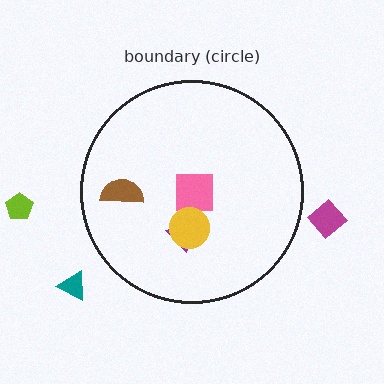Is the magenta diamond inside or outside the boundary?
Outside.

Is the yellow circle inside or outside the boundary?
Inside.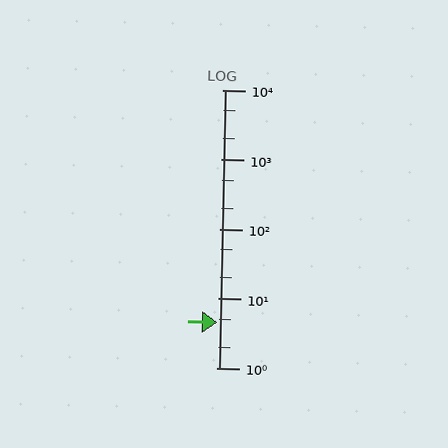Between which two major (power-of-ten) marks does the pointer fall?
The pointer is between 1 and 10.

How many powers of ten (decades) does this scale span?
The scale spans 4 decades, from 1 to 10000.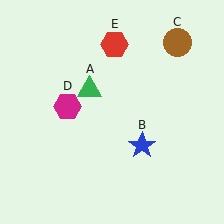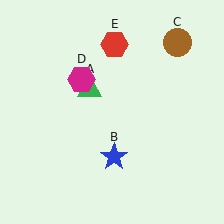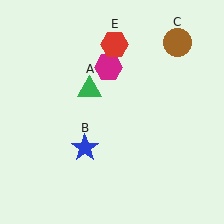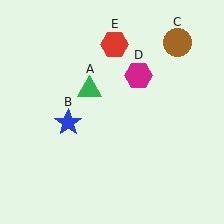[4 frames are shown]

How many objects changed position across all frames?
2 objects changed position: blue star (object B), magenta hexagon (object D).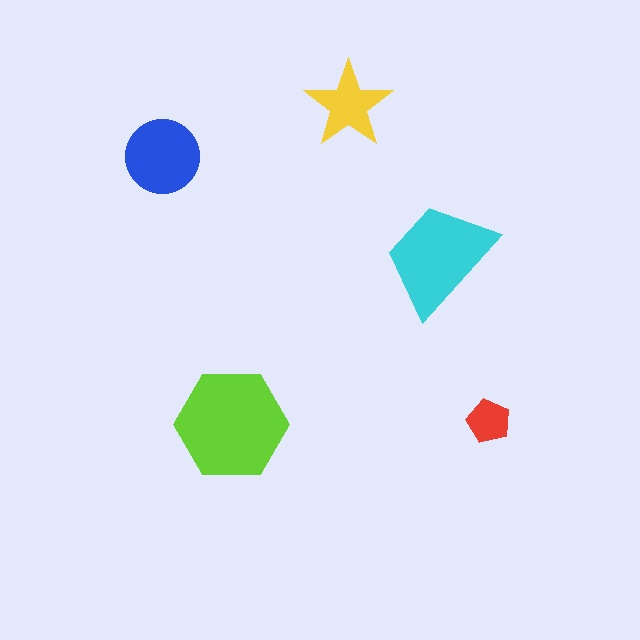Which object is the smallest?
The red pentagon.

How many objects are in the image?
There are 5 objects in the image.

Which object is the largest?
The lime hexagon.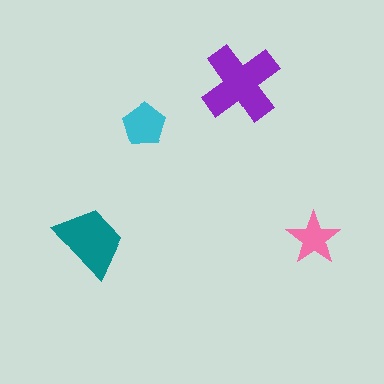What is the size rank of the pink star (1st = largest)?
4th.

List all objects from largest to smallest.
The purple cross, the teal trapezoid, the cyan pentagon, the pink star.